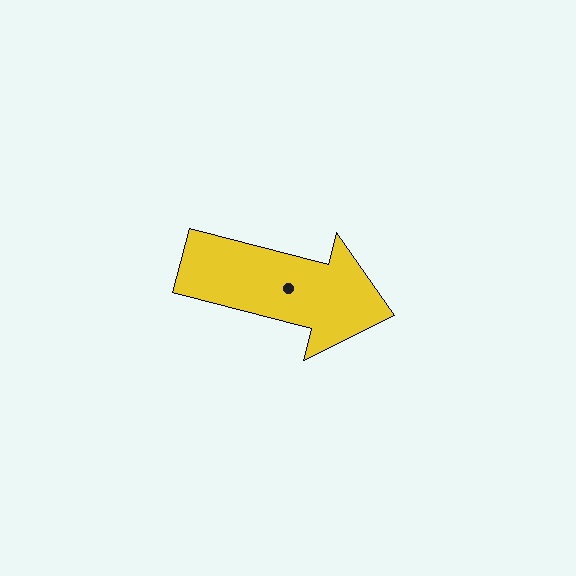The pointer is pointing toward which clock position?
Roughly 3 o'clock.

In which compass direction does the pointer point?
East.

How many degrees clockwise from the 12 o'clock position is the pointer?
Approximately 105 degrees.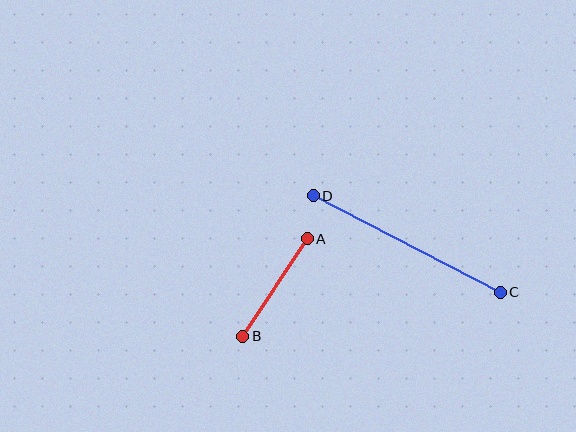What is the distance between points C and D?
The distance is approximately 210 pixels.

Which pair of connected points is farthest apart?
Points C and D are farthest apart.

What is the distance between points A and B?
The distance is approximately 117 pixels.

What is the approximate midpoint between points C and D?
The midpoint is at approximately (407, 244) pixels.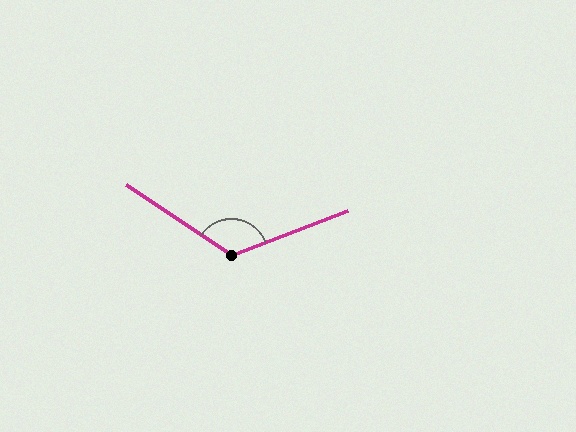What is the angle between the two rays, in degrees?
Approximately 125 degrees.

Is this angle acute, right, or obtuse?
It is obtuse.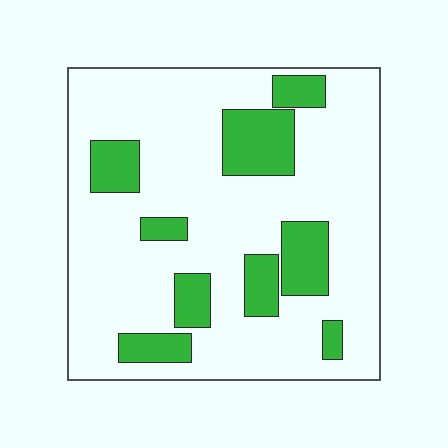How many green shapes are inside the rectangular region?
9.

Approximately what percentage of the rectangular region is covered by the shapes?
Approximately 20%.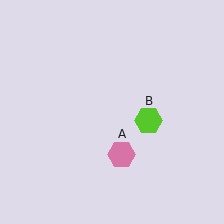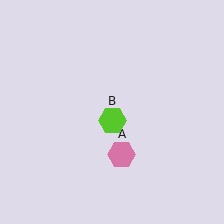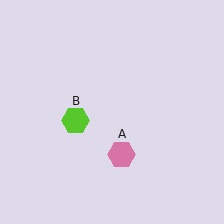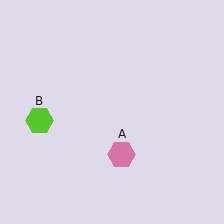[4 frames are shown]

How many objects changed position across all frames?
1 object changed position: lime hexagon (object B).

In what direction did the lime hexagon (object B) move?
The lime hexagon (object B) moved left.